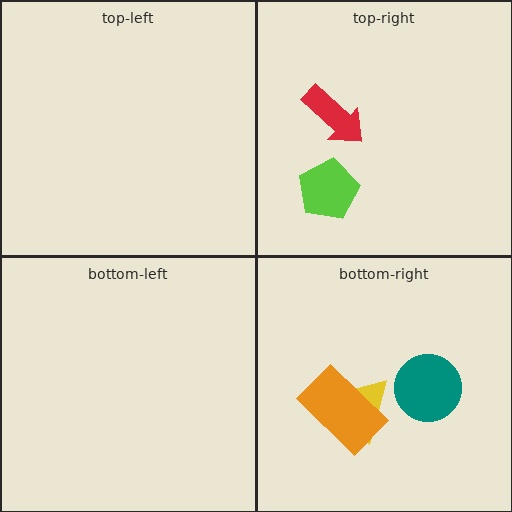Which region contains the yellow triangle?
The bottom-right region.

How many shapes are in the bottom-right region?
3.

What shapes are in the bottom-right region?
The yellow triangle, the teal circle, the orange rectangle.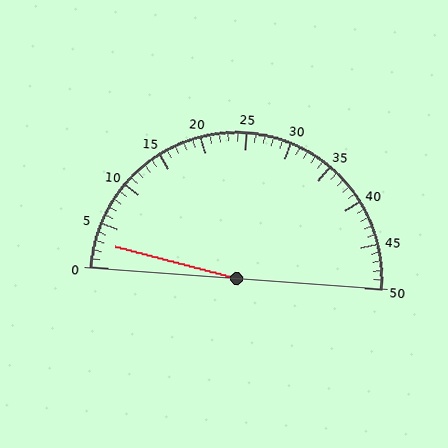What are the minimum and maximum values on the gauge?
The gauge ranges from 0 to 50.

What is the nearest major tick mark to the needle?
The nearest major tick mark is 5.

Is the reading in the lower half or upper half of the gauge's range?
The reading is in the lower half of the range (0 to 50).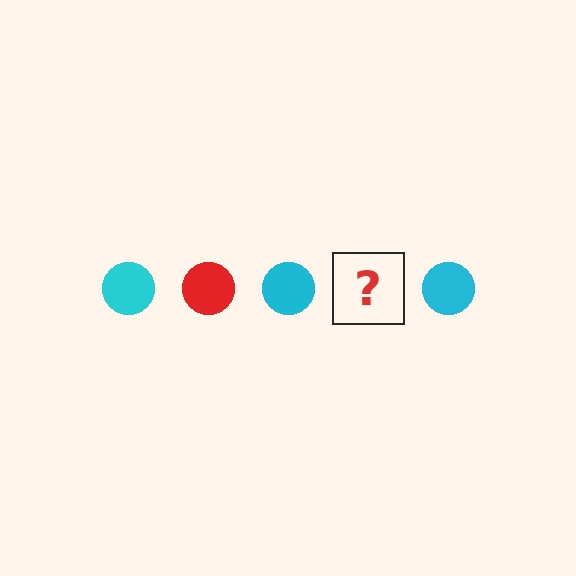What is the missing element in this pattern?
The missing element is a red circle.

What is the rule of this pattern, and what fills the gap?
The rule is that the pattern cycles through cyan, red circles. The gap should be filled with a red circle.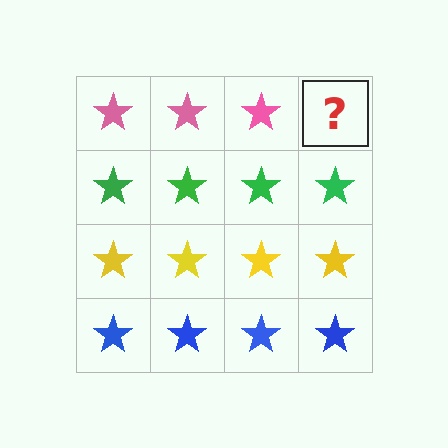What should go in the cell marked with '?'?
The missing cell should contain a pink star.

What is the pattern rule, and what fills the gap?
The rule is that each row has a consistent color. The gap should be filled with a pink star.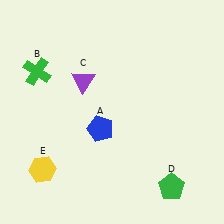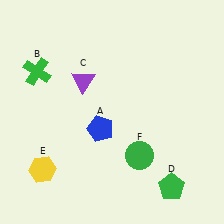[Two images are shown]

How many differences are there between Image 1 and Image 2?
There is 1 difference between the two images.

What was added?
A green circle (F) was added in Image 2.